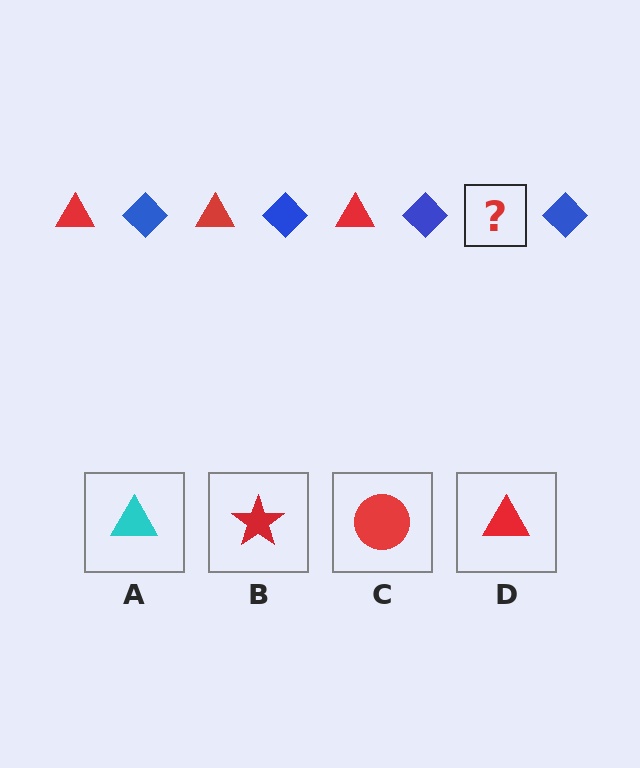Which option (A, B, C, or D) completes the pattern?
D.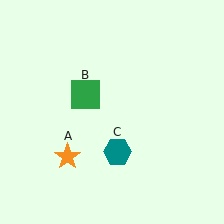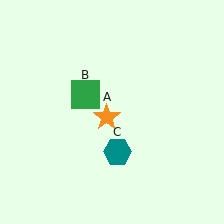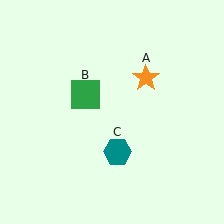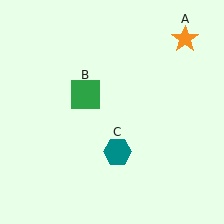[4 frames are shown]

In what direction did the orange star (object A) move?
The orange star (object A) moved up and to the right.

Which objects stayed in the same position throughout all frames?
Green square (object B) and teal hexagon (object C) remained stationary.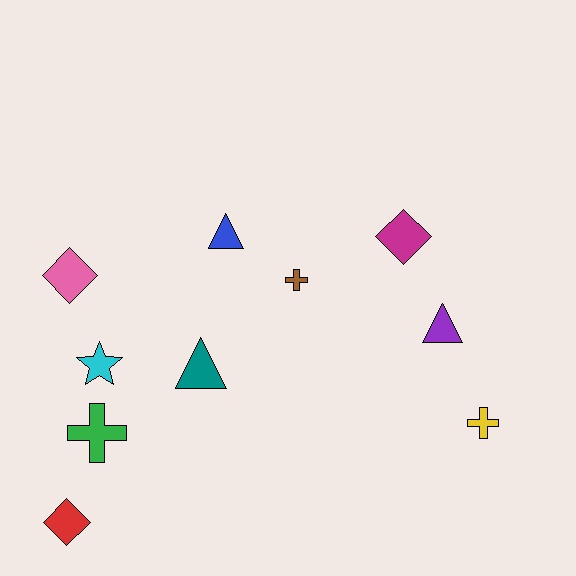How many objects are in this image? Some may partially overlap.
There are 10 objects.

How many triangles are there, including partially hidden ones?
There are 3 triangles.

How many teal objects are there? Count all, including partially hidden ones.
There is 1 teal object.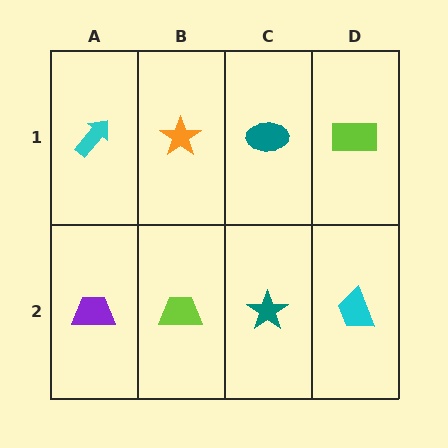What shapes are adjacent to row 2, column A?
A cyan arrow (row 1, column A), a lime trapezoid (row 2, column B).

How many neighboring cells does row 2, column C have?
3.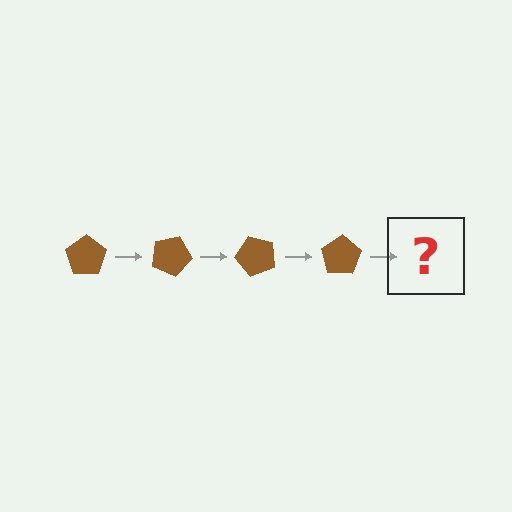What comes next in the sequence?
The next element should be a brown pentagon rotated 100 degrees.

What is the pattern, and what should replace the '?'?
The pattern is that the pentagon rotates 25 degrees each step. The '?' should be a brown pentagon rotated 100 degrees.